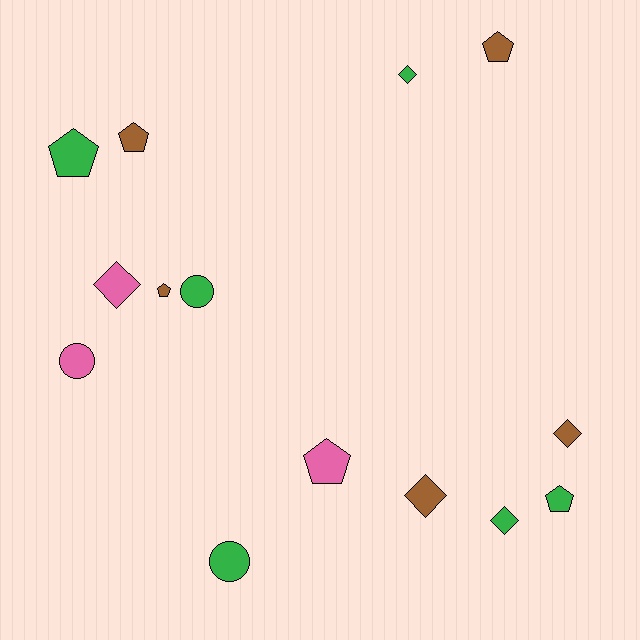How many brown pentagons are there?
There are 3 brown pentagons.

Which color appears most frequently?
Green, with 6 objects.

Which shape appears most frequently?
Pentagon, with 6 objects.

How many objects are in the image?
There are 14 objects.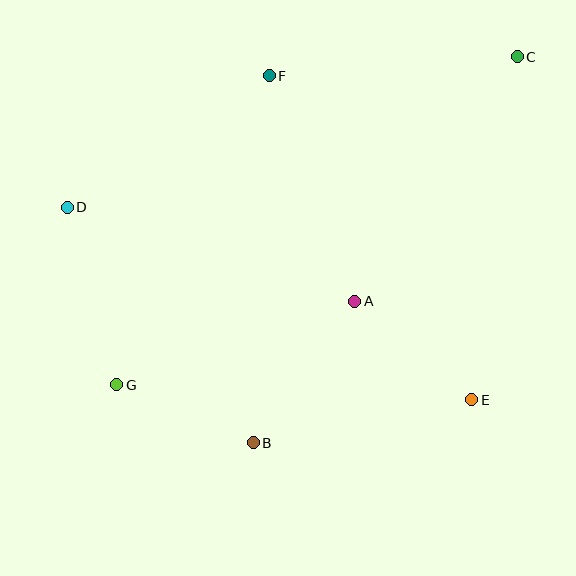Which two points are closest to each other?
Points B and G are closest to each other.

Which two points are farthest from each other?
Points C and G are farthest from each other.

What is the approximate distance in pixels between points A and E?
The distance between A and E is approximately 153 pixels.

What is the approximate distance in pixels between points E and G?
The distance between E and G is approximately 356 pixels.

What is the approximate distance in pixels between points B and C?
The distance between B and C is approximately 468 pixels.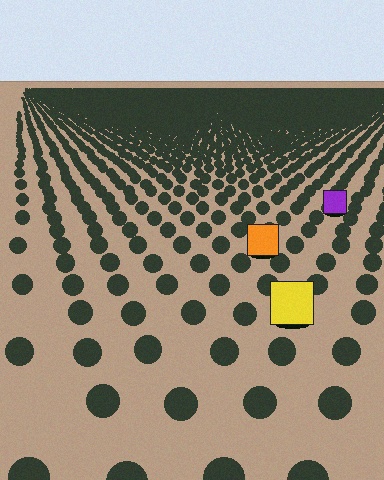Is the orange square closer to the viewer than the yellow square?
No. The yellow square is closer — you can tell from the texture gradient: the ground texture is coarser near it.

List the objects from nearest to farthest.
From nearest to farthest: the yellow square, the orange square, the purple square.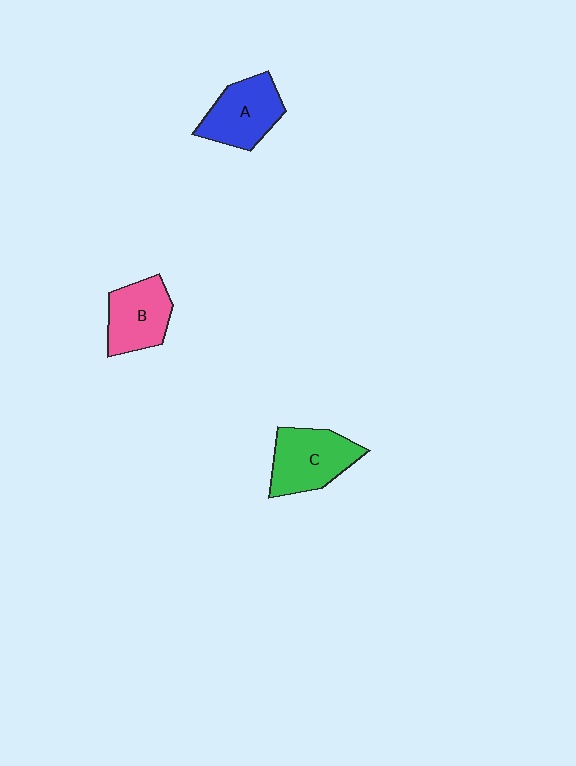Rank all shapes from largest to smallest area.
From largest to smallest: C (green), A (blue), B (pink).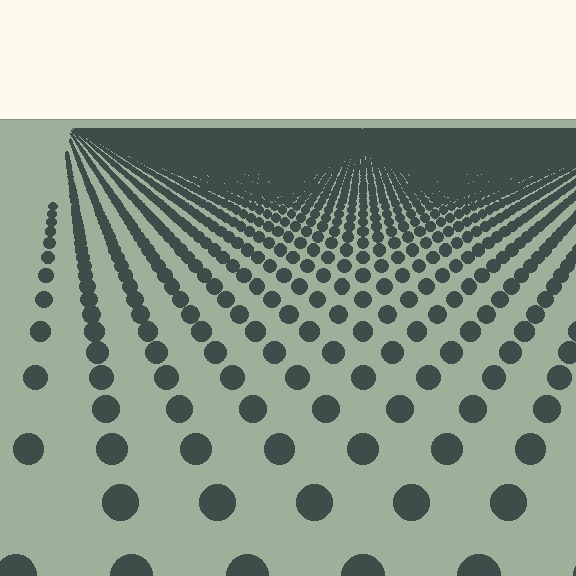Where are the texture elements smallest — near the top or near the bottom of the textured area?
Near the top.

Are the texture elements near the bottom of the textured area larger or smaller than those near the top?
Larger. Near the bottom, elements are closer to the viewer and appear at a bigger on-screen size.